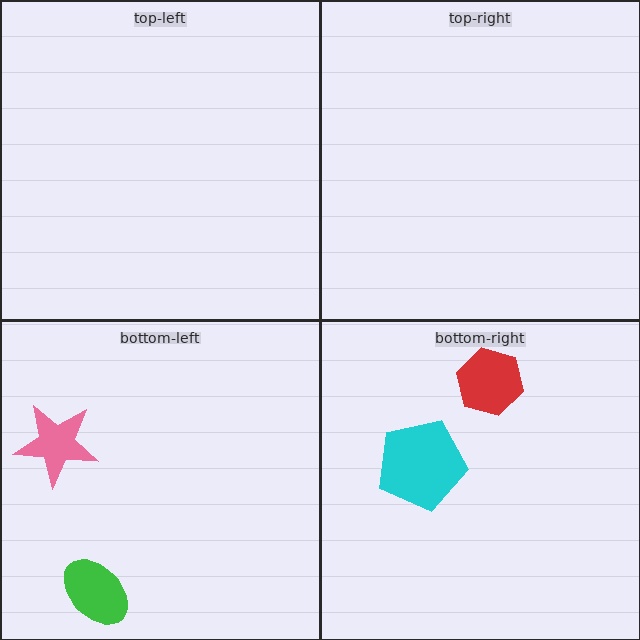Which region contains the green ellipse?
The bottom-left region.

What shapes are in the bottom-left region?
The green ellipse, the pink star.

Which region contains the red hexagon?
The bottom-right region.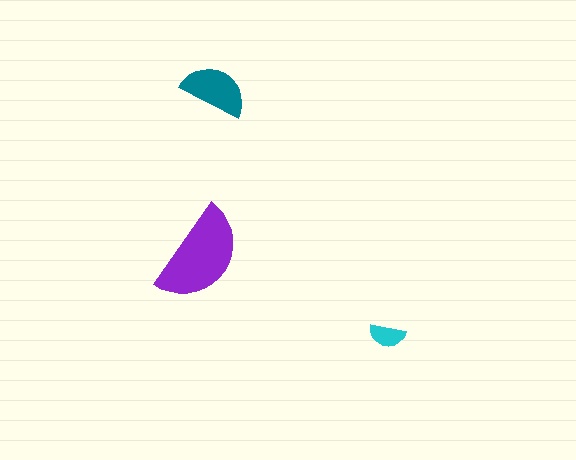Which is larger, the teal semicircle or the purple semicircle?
The purple one.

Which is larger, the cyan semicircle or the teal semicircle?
The teal one.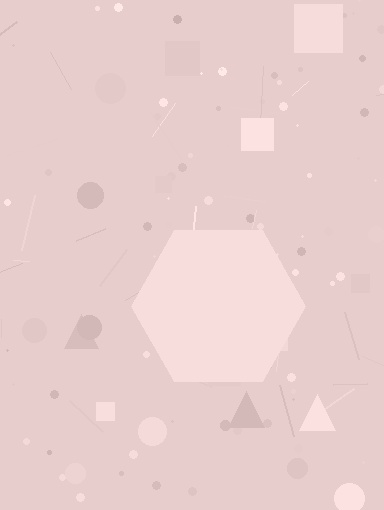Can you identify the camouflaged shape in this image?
The camouflaged shape is a hexagon.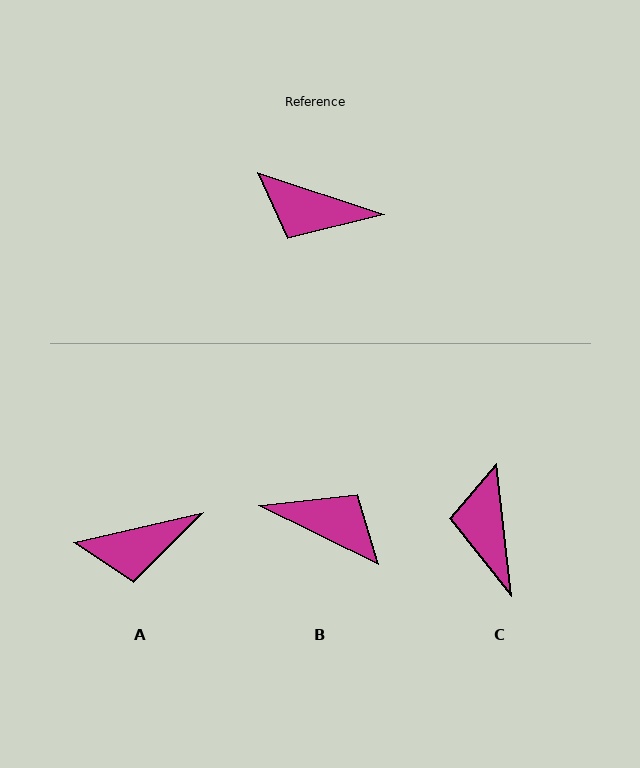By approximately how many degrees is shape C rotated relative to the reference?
Approximately 65 degrees clockwise.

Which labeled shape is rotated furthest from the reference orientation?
B, about 172 degrees away.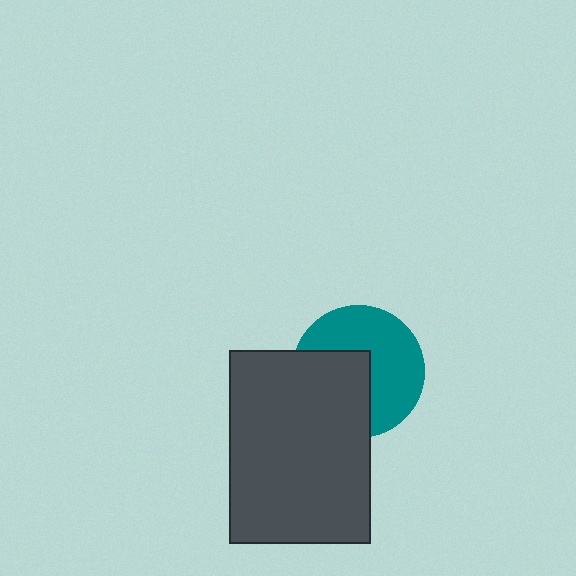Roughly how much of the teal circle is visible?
About half of it is visible (roughly 56%).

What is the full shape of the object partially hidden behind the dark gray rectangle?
The partially hidden object is a teal circle.